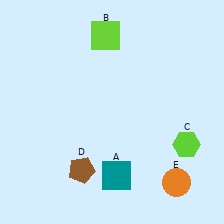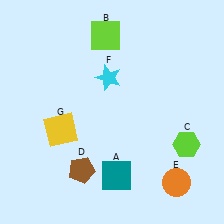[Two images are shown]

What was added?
A cyan star (F), a yellow square (G) were added in Image 2.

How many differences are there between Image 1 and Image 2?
There are 2 differences between the two images.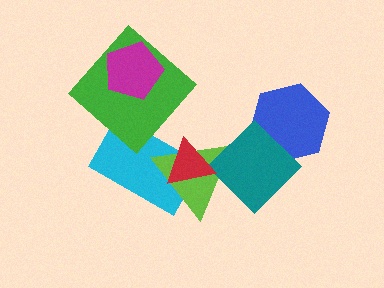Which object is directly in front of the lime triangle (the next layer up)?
The teal diamond is directly in front of the lime triangle.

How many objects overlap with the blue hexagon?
1 object overlaps with the blue hexagon.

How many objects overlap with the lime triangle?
3 objects overlap with the lime triangle.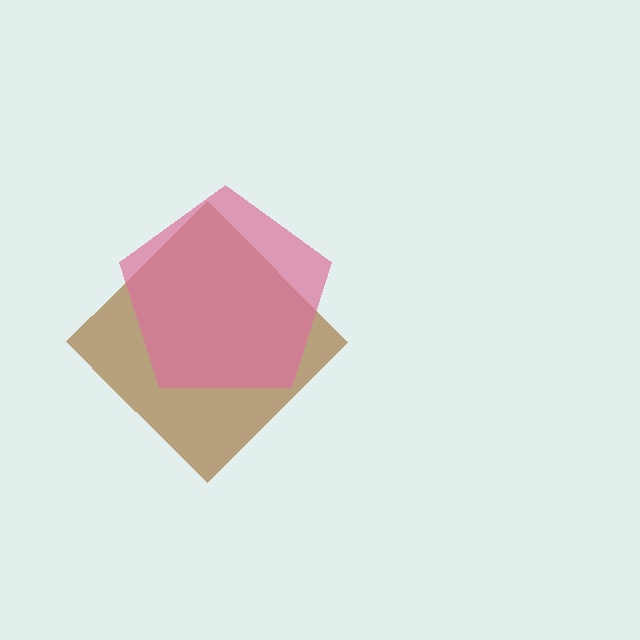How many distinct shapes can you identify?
There are 2 distinct shapes: a brown diamond, a pink pentagon.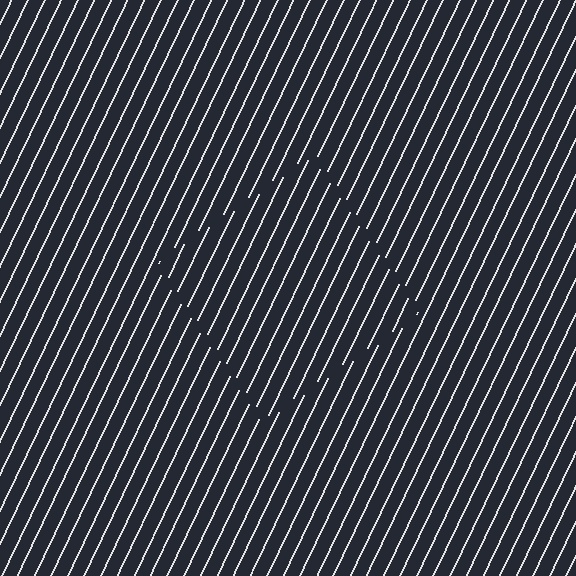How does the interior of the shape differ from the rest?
The interior of the shape contains the same grating, shifted by half a period — the contour is defined by the phase discontinuity where line-ends from the inner and outer gratings abut.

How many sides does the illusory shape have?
4 sides — the line-ends trace a square.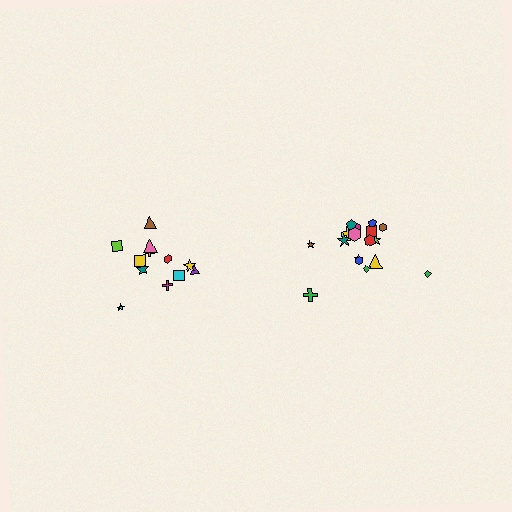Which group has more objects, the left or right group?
The right group.